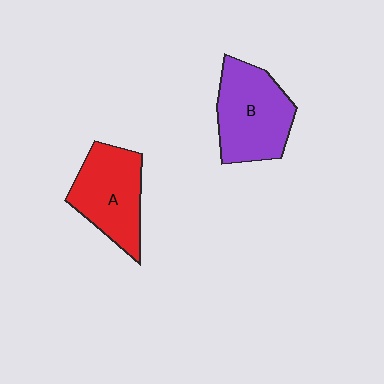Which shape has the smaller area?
Shape A (red).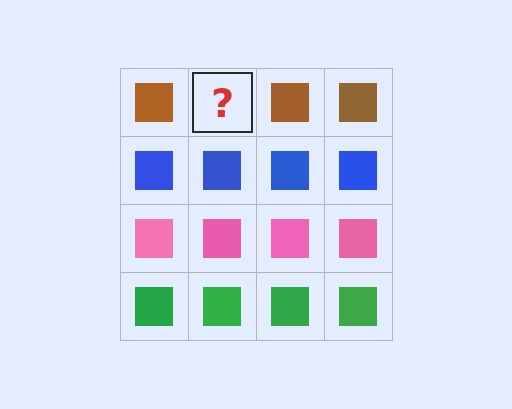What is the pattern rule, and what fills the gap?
The rule is that each row has a consistent color. The gap should be filled with a brown square.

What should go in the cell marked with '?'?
The missing cell should contain a brown square.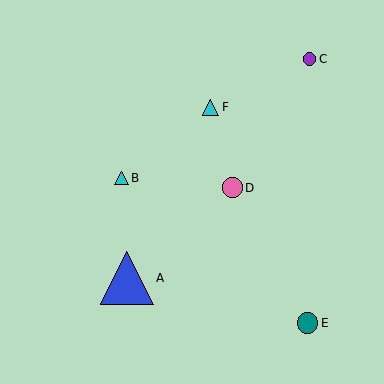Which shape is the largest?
The blue triangle (labeled A) is the largest.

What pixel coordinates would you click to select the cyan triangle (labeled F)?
Click at (211, 107) to select the cyan triangle F.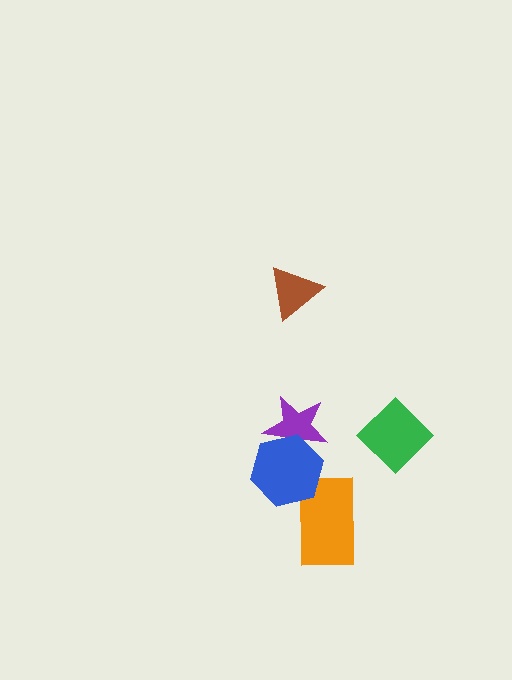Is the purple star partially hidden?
Yes, it is partially covered by another shape.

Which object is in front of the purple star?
The blue hexagon is in front of the purple star.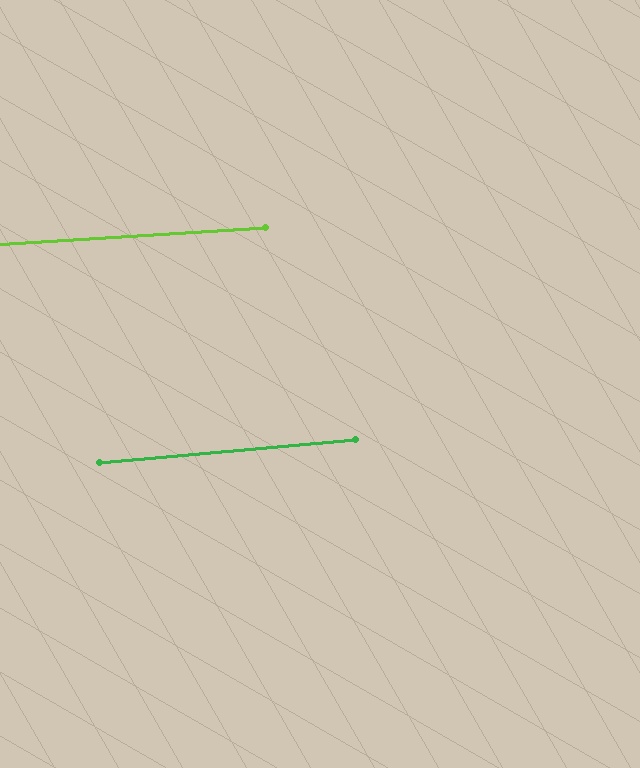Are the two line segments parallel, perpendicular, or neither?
Parallel — their directions differ by only 1.4°.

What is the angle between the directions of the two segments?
Approximately 1 degree.